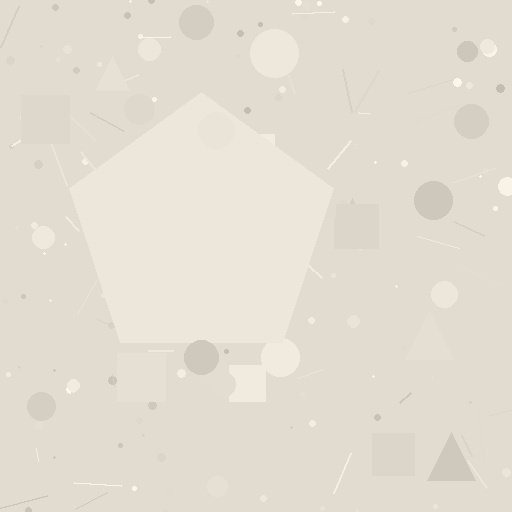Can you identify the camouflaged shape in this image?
The camouflaged shape is a pentagon.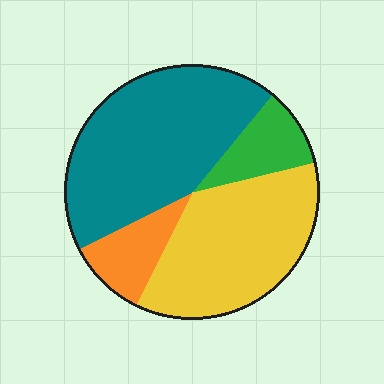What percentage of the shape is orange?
Orange takes up less than a sixth of the shape.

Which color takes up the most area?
Teal, at roughly 45%.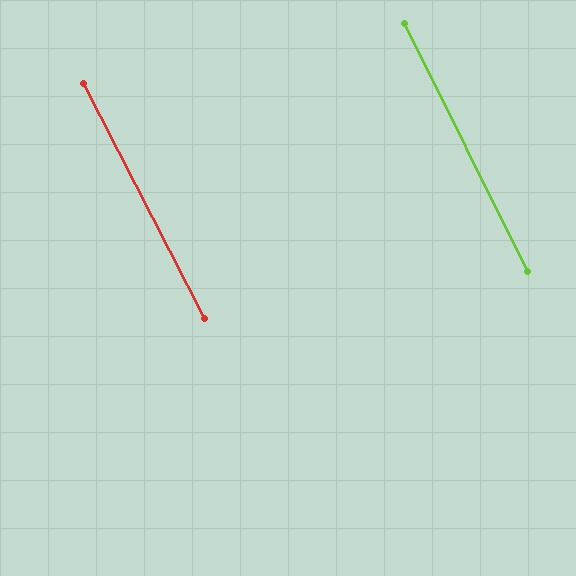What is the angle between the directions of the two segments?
Approximately 1 degree.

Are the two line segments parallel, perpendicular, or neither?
Parallel — their directions differ by only 0.9°.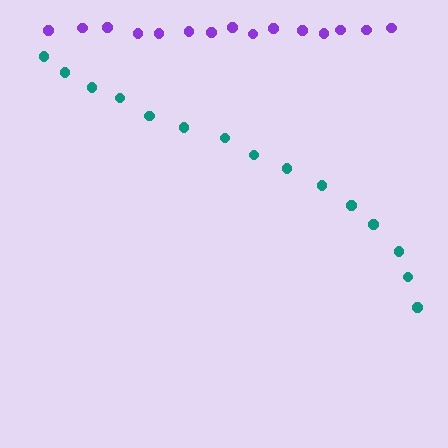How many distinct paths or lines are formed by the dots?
There are 2 distinct paths.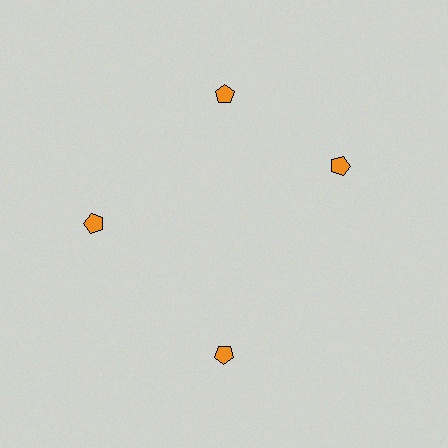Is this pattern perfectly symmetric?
No. The 4 orange pentagons are arranged in a ring, but one element near the 3 o'clock position is rotated out of alignment along the ring, breaking the 4-fold rotational symmetry.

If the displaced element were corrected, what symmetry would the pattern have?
It would have 4-fold rotational symmetry — the pattern would map onto itself every 90 degrees.